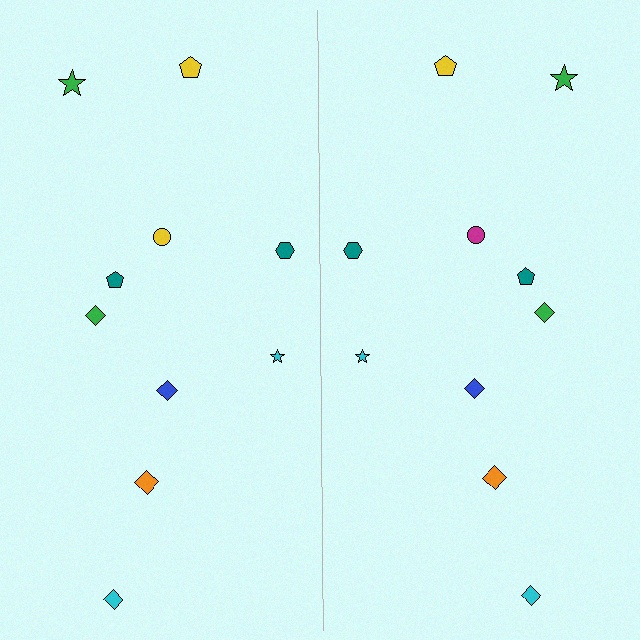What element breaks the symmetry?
The magenta circle on the right side breaks the symmetry — its mirror counterpart is yellow.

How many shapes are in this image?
There are 20 shapes in this image.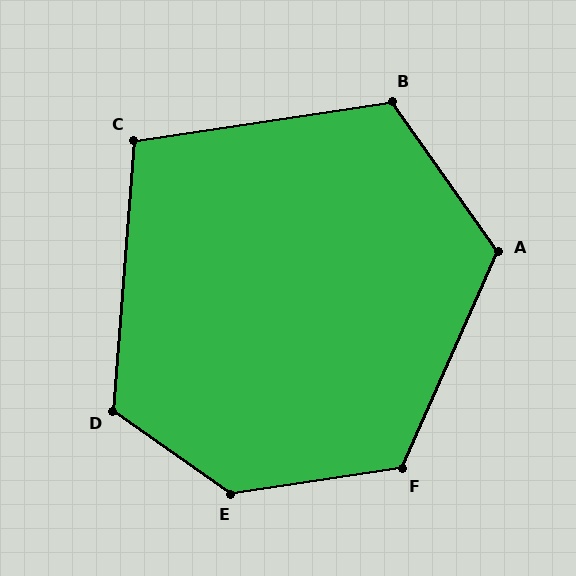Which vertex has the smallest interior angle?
C, at approximately 103 degrees.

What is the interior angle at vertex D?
Approximately 121 degrees (obtuse).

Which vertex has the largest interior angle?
E, at approximately 136 degrees.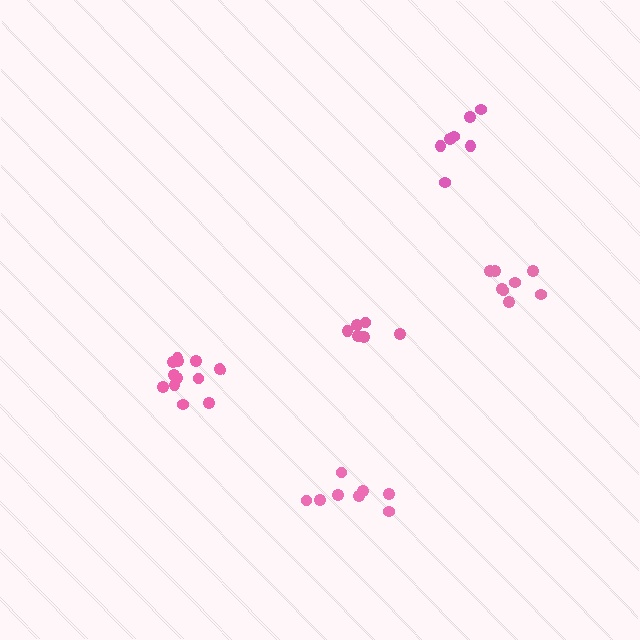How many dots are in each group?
Group 1: 12 dots, Group 2: 8 dots, Group 3: 8 dots, Group 4: 7 dots, Group 5: 6 dots (41 total).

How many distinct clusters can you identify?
There are 5 distinct clusters.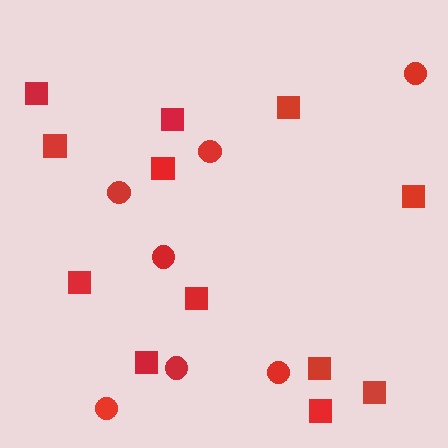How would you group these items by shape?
There are 2 groups: one group of squares (12) and one group of circles (7).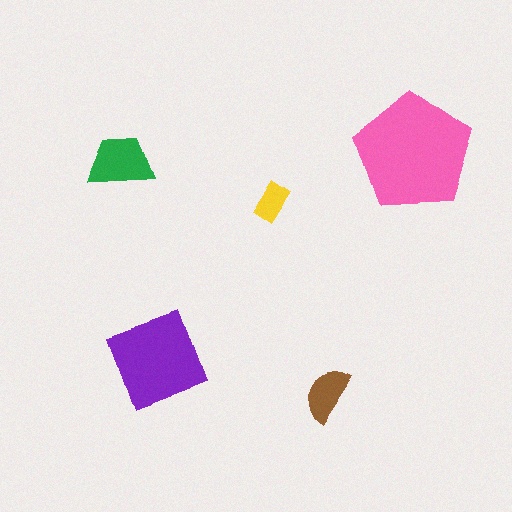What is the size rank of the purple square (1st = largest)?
2nd.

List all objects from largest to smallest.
The pink pentagon, the purple square, the green trapezoid, the brown semicircle, the yellow rectangle.